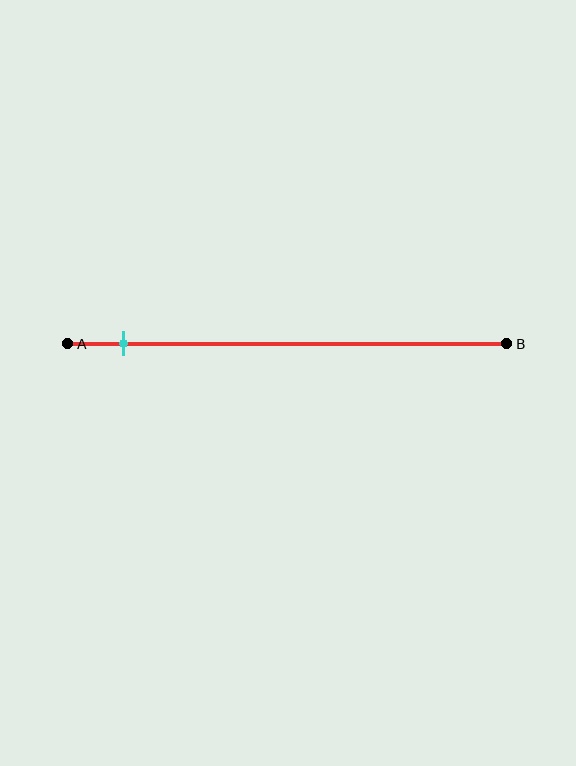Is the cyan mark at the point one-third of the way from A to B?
No, the mark is at about 15% from A, not at the 33% one-third point.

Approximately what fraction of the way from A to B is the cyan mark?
The cyan mark is approximately 15% of the way from A to B.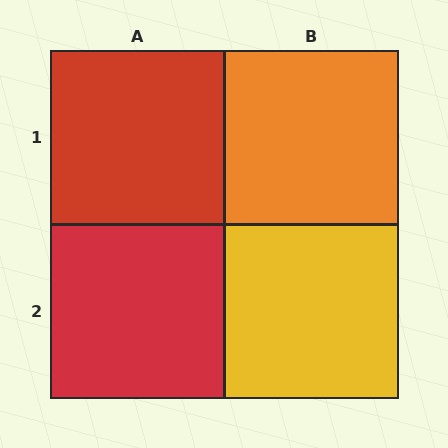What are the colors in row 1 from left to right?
Red, orange.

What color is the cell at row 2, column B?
Yellow.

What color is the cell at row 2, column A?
Red.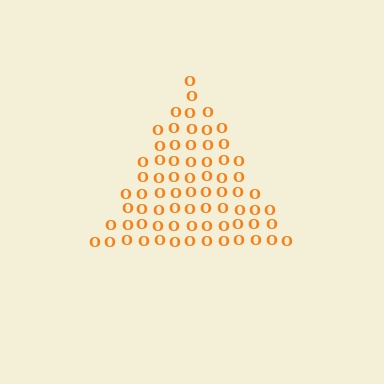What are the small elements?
The small elements are letter O's.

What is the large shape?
The large shape is a triangle.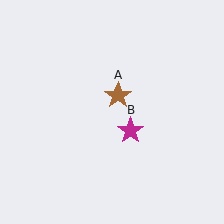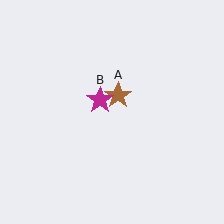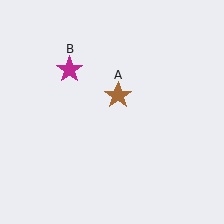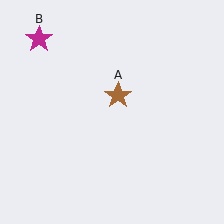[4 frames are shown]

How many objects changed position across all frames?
1 object changed position: magenta star (object B).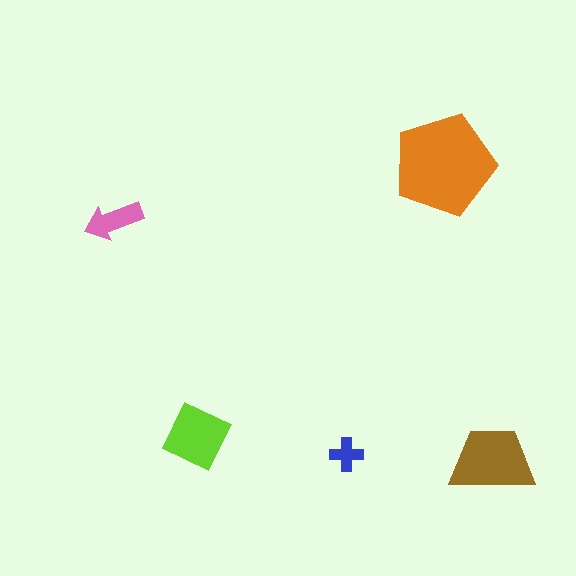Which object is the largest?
The orange pentagon.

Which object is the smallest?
The blue cross.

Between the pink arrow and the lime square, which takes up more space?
The lime square.